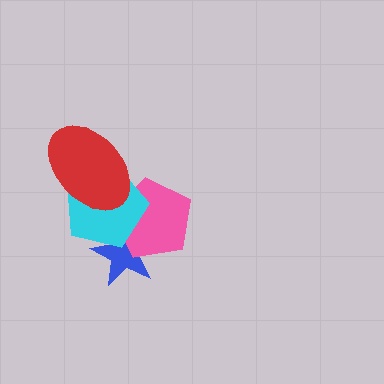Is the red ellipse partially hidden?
No, no other shape covers it.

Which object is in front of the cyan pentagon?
The red ellipse is in front of the cyan pentagon.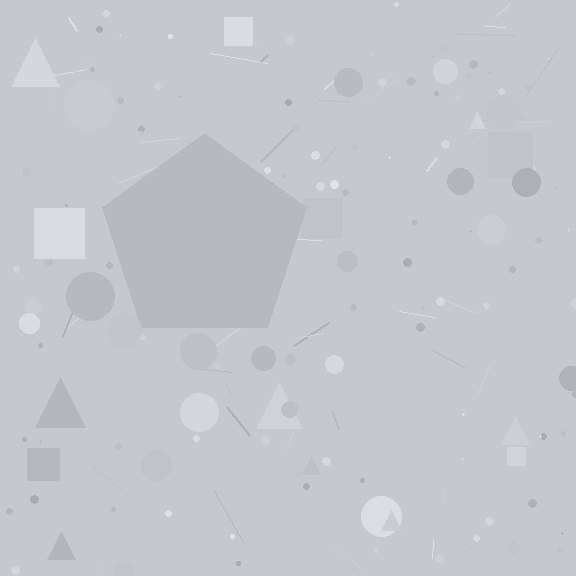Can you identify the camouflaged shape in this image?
The camouflaged shape is a pentagon.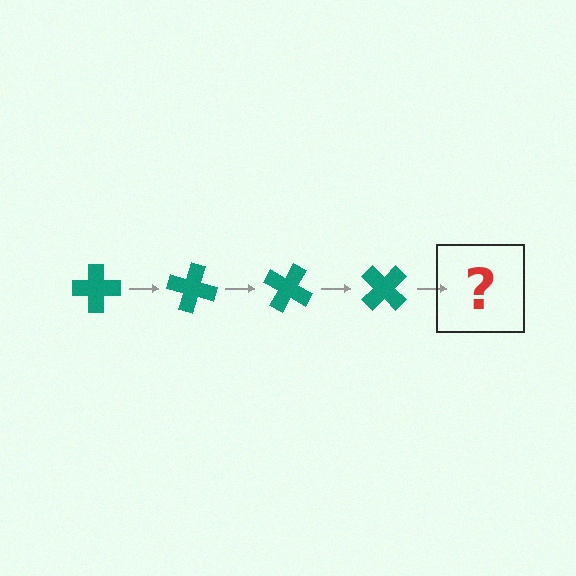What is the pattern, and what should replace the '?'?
The pattern is that the cross rotates 15 degrees each step. The '?' should be a teal cross rotated 60 degrees.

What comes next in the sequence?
The next element should be a teal cross rotated 60 degrees.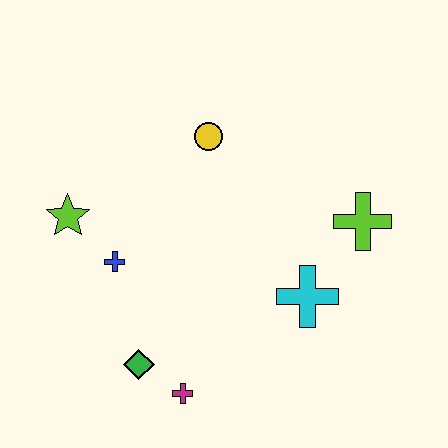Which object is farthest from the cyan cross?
The lime star is farthest from the cyan cross.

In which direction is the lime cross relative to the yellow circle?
The lime cross is to the right of the yellow circle.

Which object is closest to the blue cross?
The lime star is closest to the blue cross.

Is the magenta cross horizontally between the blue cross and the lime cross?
Yes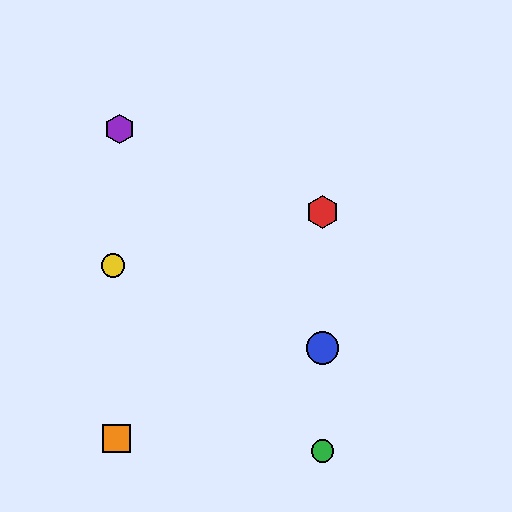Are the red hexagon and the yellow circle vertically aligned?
No, the red hexagon is at x≈322 and the yellow circle is at x≈113.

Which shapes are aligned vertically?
The red hexagon, the blue circle, the green circle are aligned vertically.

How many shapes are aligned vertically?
3 shapes (the red hexagon, the blue circle, the green circle) are aligned vertically.